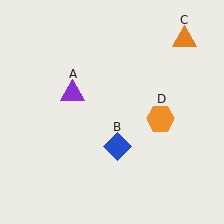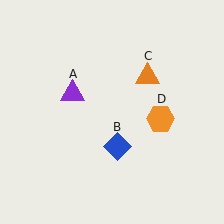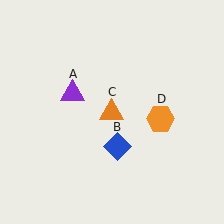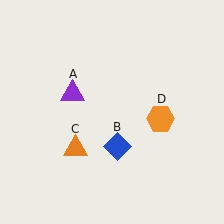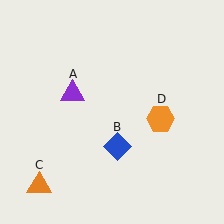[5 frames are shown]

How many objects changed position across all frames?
1 object changed position: orange triangle (object C).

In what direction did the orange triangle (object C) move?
The orange triangle (object C) moved down and to the left.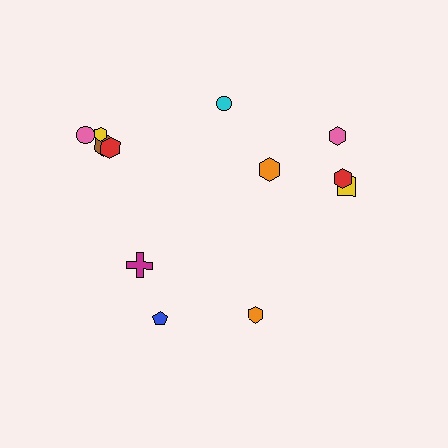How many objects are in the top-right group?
There are 6 objects.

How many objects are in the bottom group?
There are 3 objects.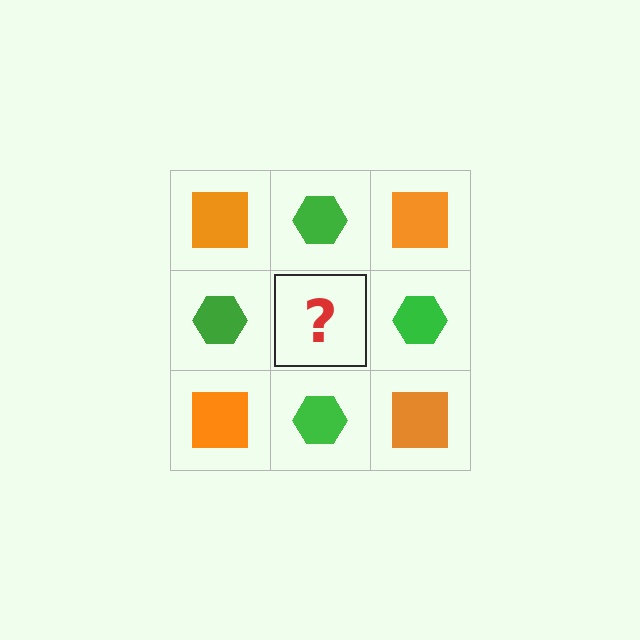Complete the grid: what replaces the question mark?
The question mark should be replaced with an orange square.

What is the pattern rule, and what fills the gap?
The rule is that it alternates orange square and green hexagon in a checkerboard pattern. The gap should be filled with an orange square.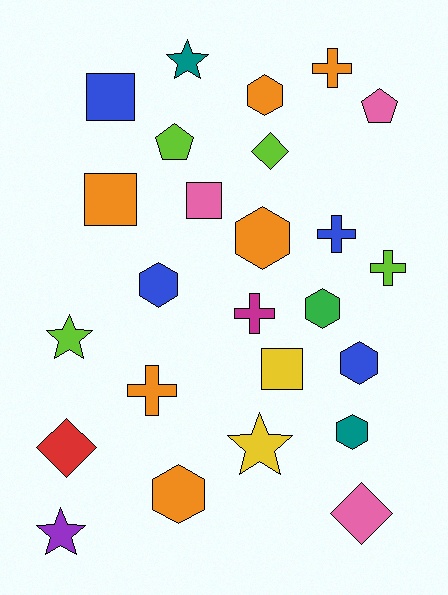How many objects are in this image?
There are 25 objects.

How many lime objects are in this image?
There are 4 lime objects.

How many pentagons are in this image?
There are 2 pentagons.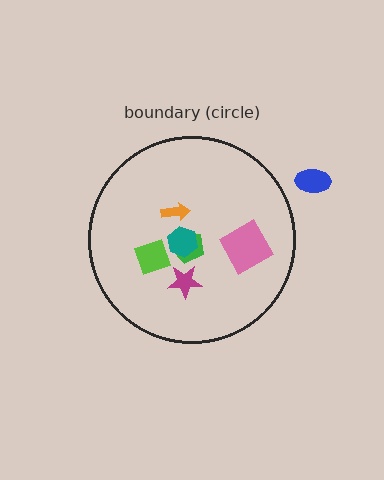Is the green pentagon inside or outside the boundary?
Inside.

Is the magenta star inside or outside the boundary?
Inside.